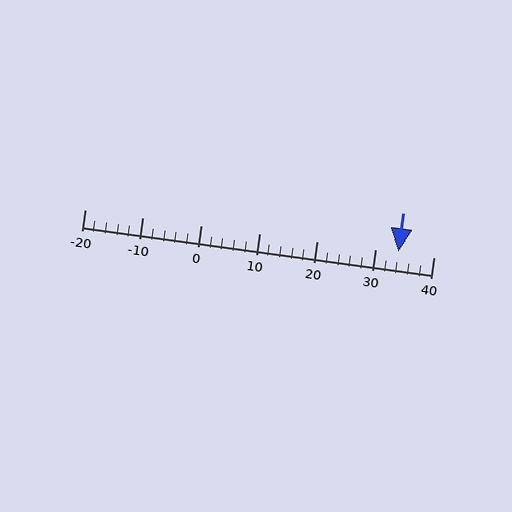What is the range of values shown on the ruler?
The ruler shows values from -20 to 40.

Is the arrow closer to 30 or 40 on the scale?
The arrow is closer to 30.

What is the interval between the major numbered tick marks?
The major tick marks are spaced 10 units apart.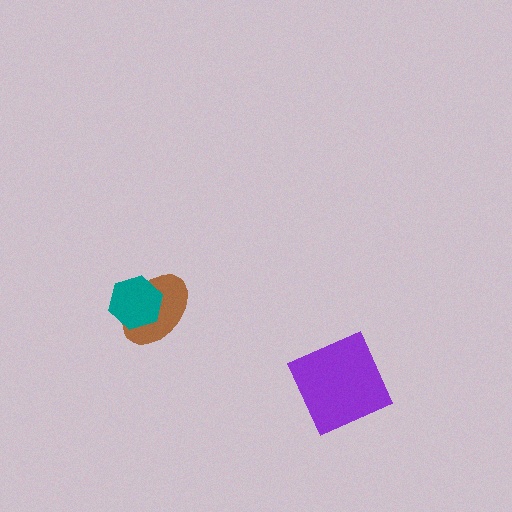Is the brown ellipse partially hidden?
Yes, it is partially covered by another shape.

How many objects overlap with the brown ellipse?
1 object overlaps with the brown ellipse.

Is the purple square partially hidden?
No, no other shape covers it.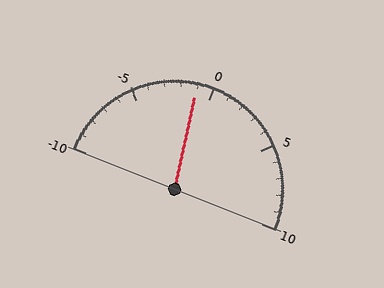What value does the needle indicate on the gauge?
The needle indicates approximately -1.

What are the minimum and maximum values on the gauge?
The gauge ranges from -10 to 10.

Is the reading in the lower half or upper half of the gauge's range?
The reading is in the lower half of the range (-10 to 10).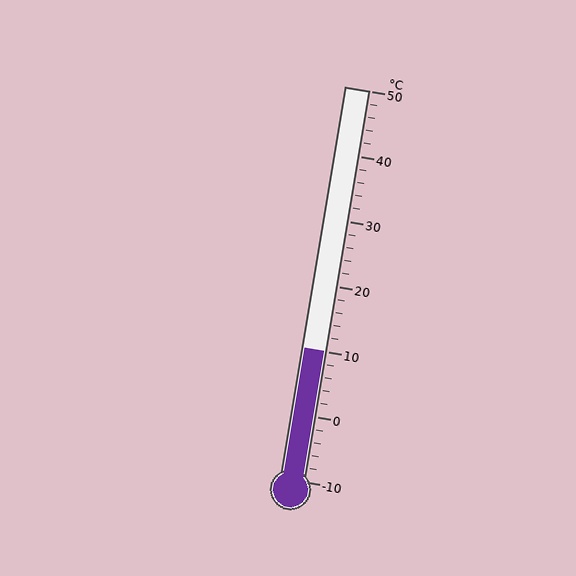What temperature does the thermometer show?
The thermometer shows approximately 10°C.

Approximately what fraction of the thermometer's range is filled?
The thermometer is filled to approximately 35% of its range.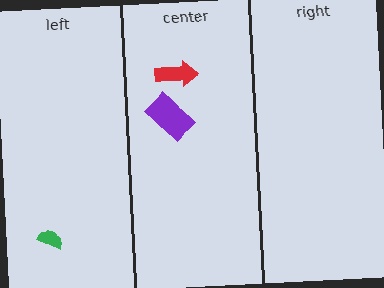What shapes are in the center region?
The purple rectangle, the red arrow.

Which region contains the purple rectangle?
The center region.